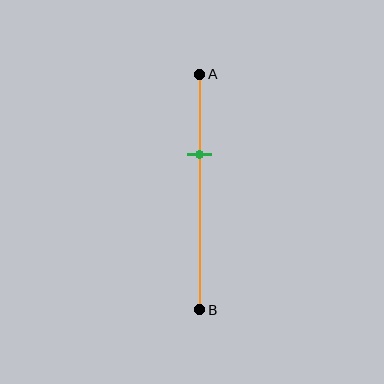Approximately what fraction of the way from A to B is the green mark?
The green mark is approximately 35% of the way from A to B.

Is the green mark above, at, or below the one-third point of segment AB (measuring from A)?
The green mark is approximately at the one-third point of segment AB.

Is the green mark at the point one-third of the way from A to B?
Yes, the mark is approximately at the one-third point.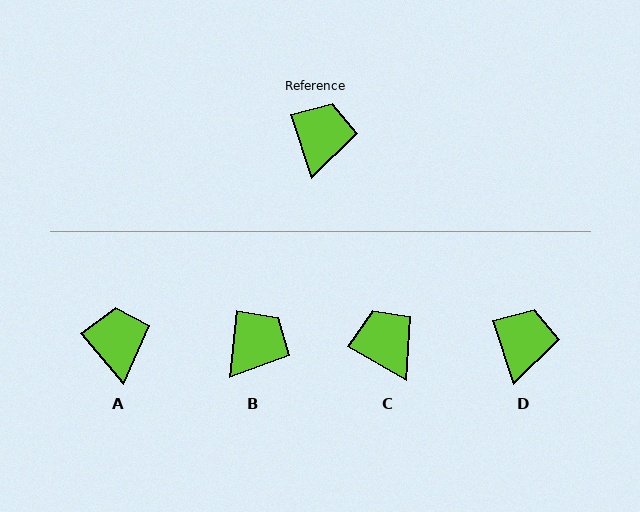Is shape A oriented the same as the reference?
No, it is off by about 22 degrees.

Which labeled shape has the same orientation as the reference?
D.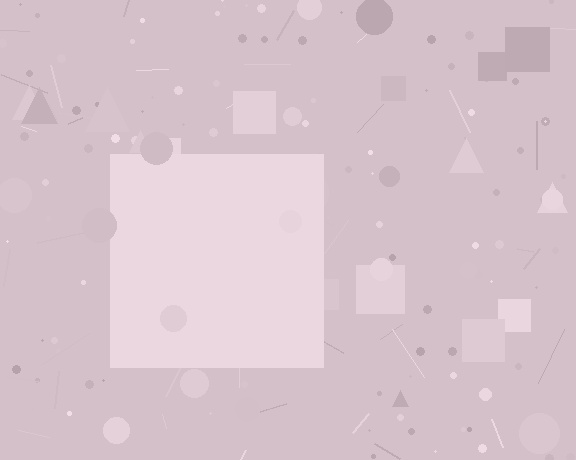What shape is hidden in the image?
A square is hidden in the image.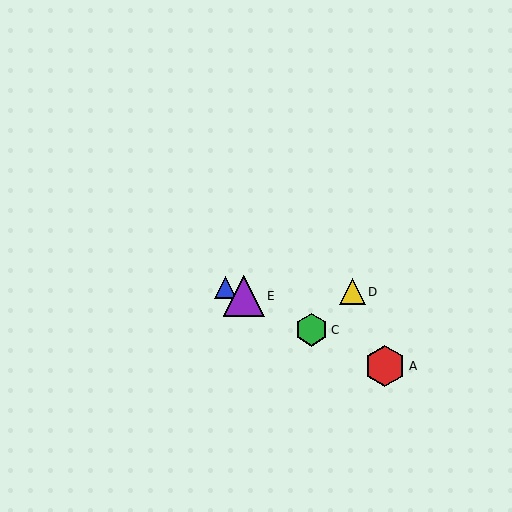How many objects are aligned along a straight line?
4 objects (A, B, C, E) are aligned along a straight line.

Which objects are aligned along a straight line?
Objects A, B, C, E are aligned along a straight line.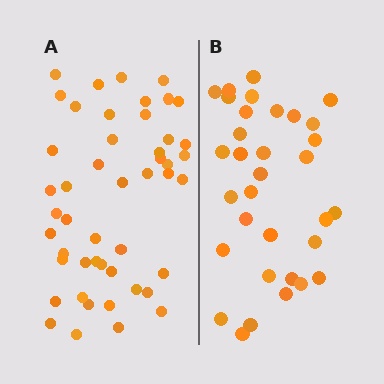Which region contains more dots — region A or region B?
Region A (the left region) has more dots.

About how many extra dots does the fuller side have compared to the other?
Region A has approximately 15 more dots than region B.